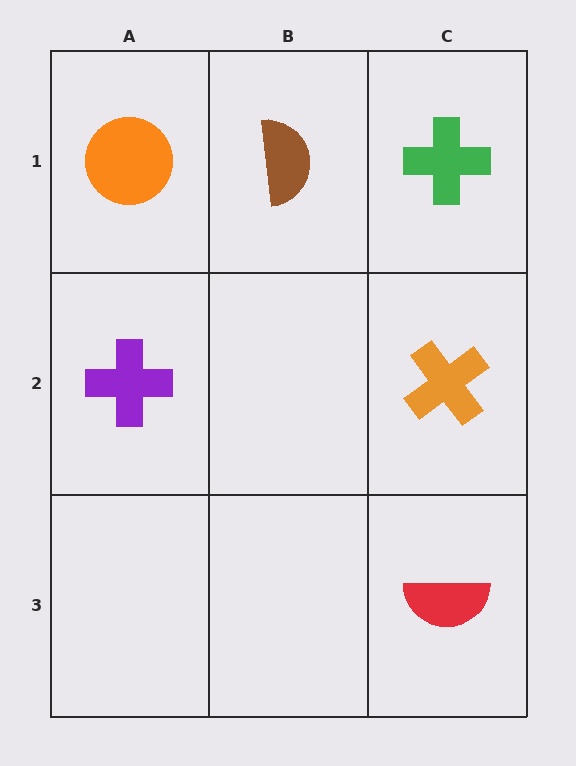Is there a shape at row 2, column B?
No, that cell is empty.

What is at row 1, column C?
A green cross.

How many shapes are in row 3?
1 shape.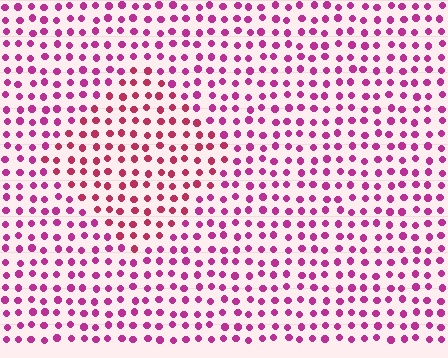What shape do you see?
I see a diamond.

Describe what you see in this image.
The image is filled with small magenta elements in a uniform arrangement. A diamond-shaped region is visible where the elements are tinted to a slightly different hue, forming a subtle color boundary.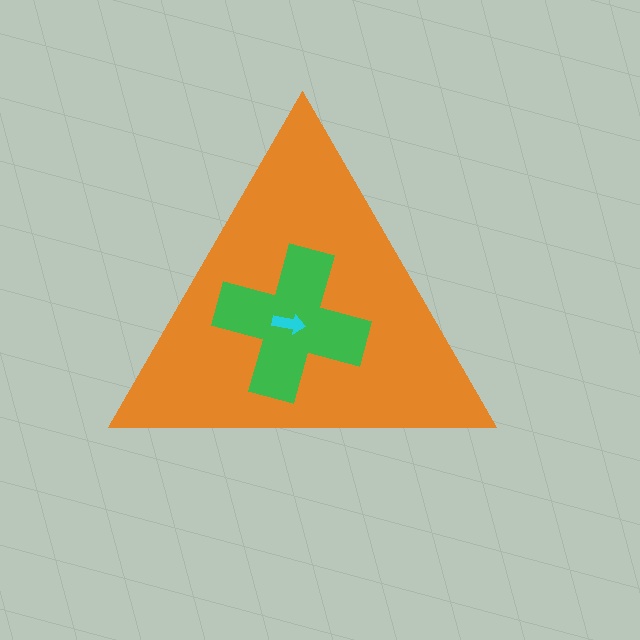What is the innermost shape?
The cyan arrow.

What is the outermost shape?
The orange triangle.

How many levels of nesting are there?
3.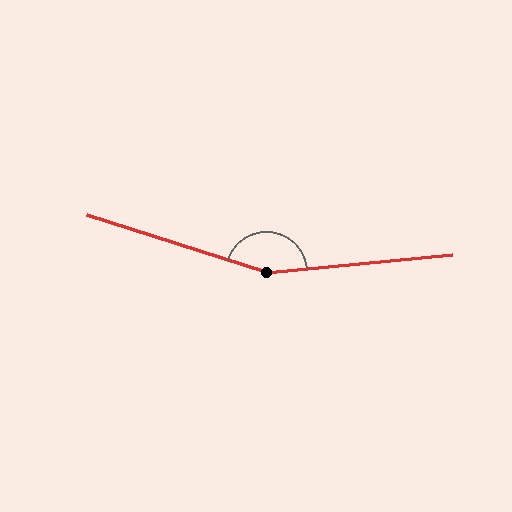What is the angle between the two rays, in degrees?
Approximately 157 degrees.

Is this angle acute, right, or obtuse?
It is obtuse.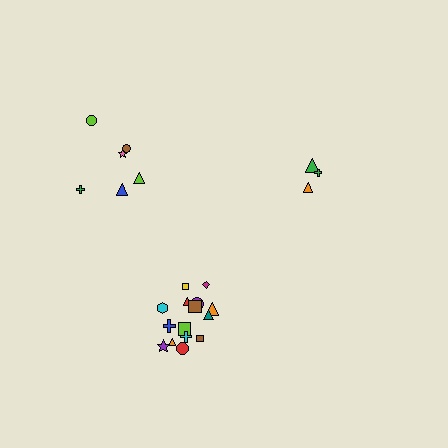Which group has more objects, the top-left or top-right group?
The top-left group.